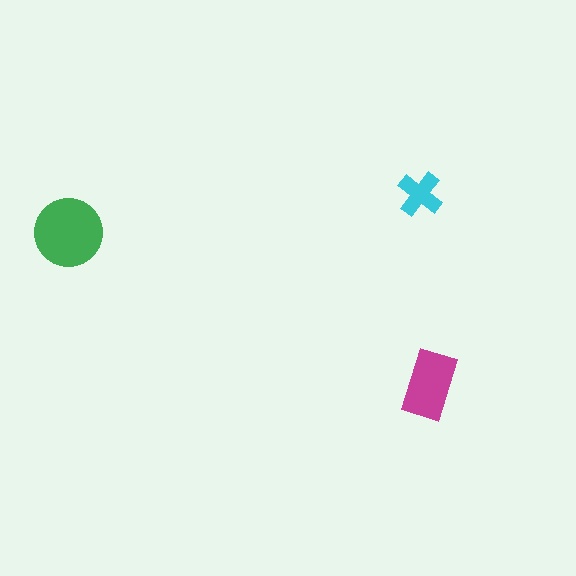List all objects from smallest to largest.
The cyan cross, the magenta rectangle, the green circle.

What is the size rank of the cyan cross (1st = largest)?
3rd.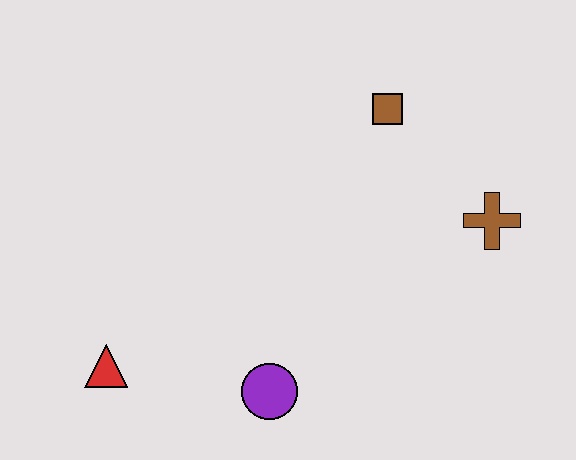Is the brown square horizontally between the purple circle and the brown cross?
Yes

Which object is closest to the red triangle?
The purple circle is closest to the red triangle.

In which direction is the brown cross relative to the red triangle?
The brown cross is to the right of the red triangle.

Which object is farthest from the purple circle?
The brown square is farthest from the purple circle.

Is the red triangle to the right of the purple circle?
No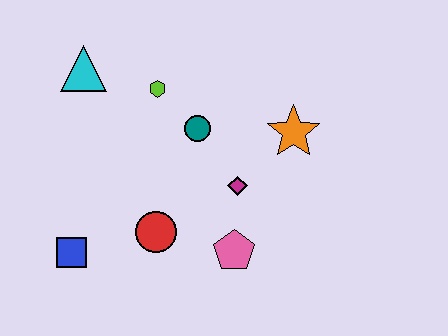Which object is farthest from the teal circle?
The blue square is farthest from the teal circle.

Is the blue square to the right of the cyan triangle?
No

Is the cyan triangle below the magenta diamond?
No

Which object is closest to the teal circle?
The lime hexagon is closest to the teal circle.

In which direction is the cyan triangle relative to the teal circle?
The cyan triangle is to the left of the teal circle.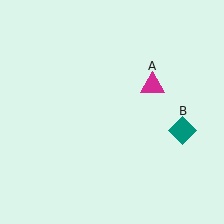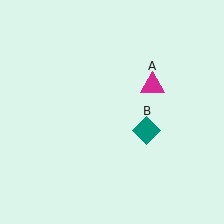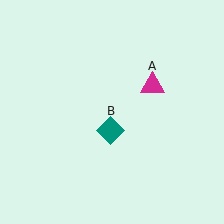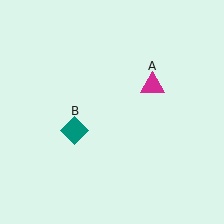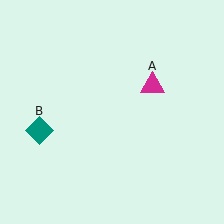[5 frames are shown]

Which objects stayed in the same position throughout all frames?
Magenta triangle (object A) remained stationary.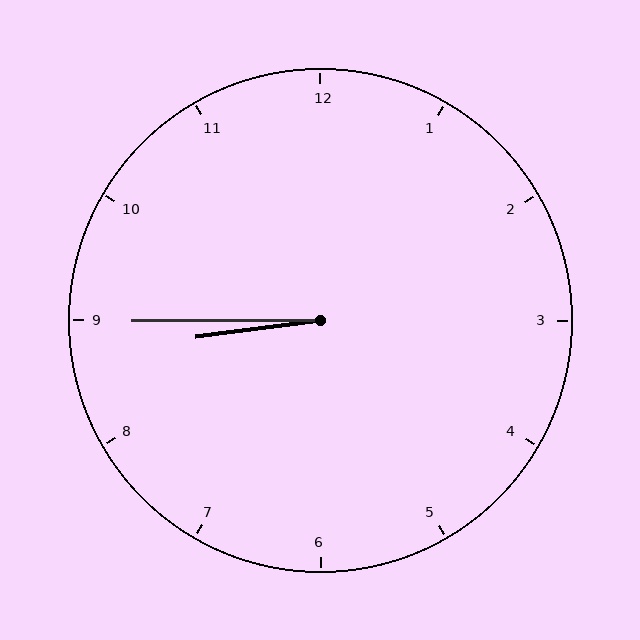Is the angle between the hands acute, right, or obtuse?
It is acute.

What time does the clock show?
8:45.